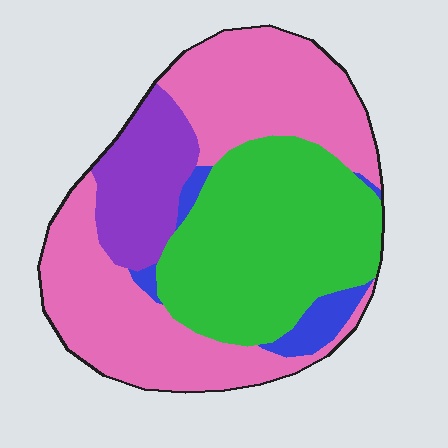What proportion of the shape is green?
Green takes up between a quarter and a half of the shape.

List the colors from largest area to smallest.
From largest to smallest: pink, green, purple, blue.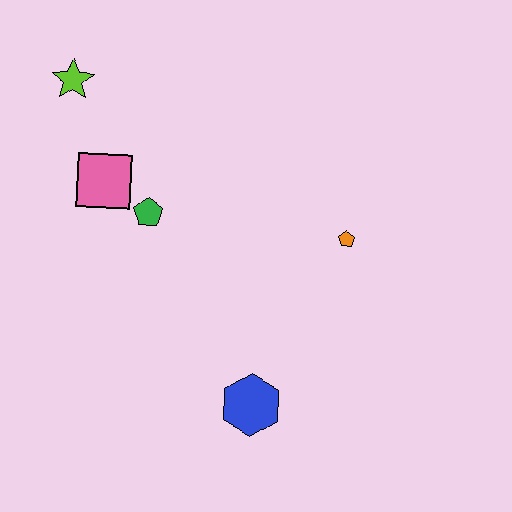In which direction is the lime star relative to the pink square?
The lime star is above the pink square.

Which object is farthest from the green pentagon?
The blue hexagon is farthest from the green pentagon.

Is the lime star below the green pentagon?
No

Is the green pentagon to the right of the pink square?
Yes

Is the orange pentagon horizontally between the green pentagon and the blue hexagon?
No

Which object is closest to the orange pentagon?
The blue hexagon is closest to the orange pentagon.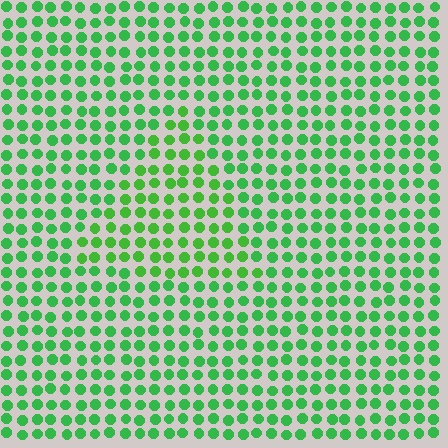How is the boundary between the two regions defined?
The boundary is defined purely by a slight shift in hue (about 17 degrees). Spacing, size, and orientation are identical on both sides.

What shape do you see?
I see a triangle.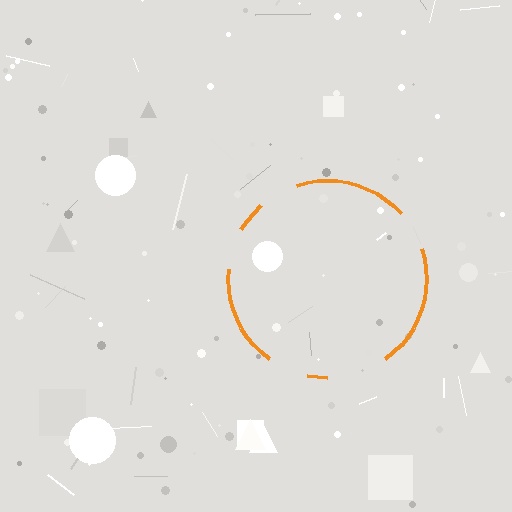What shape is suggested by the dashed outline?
The dashed outline suggests a circle.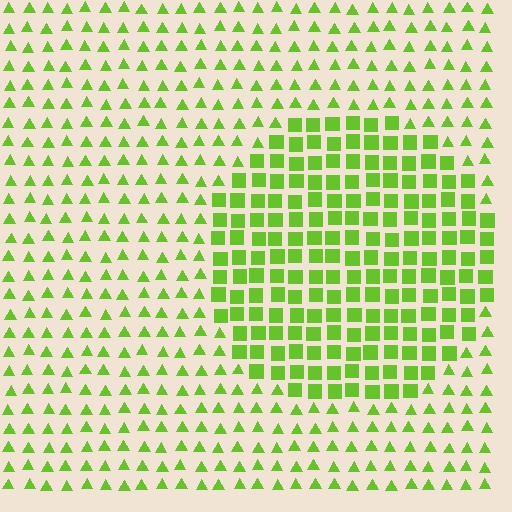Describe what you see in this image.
The image is filled with small lime elements arranged in a uniform grid. A circle-shaped region contains squares, while the surrounding area contains triangles. The boundary is defined purely by the change in element shape.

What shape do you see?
I see a circle.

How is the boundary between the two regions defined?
The boundary is defined by a change in element shape: squares inside vs. triangles outside. All elements share the same color and spacing.